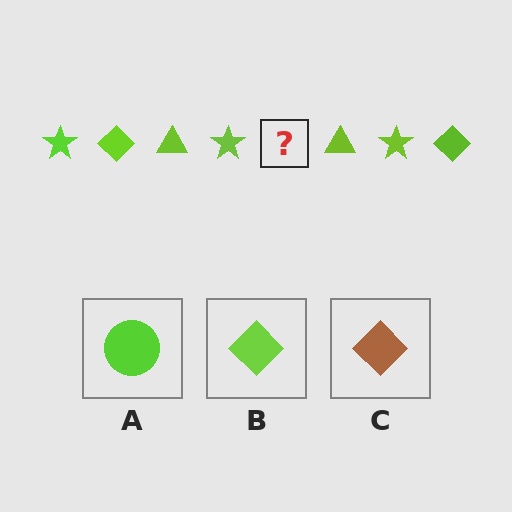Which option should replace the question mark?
Option B.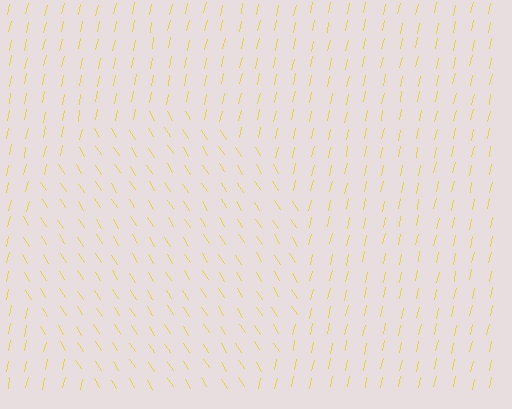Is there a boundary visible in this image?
Yes, there is a texture boundary formed by a change in line orientation.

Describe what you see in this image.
The image is filled with small yellow line segments. A circle region in the image has lines oriented differently from the surrounding lines, creating a visible texture boundary.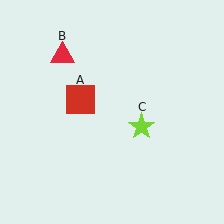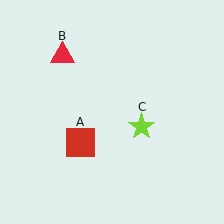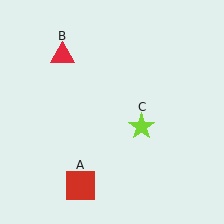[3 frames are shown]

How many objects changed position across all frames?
1 object changed position: red square (object A).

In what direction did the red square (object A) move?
The red square (object A) moved down.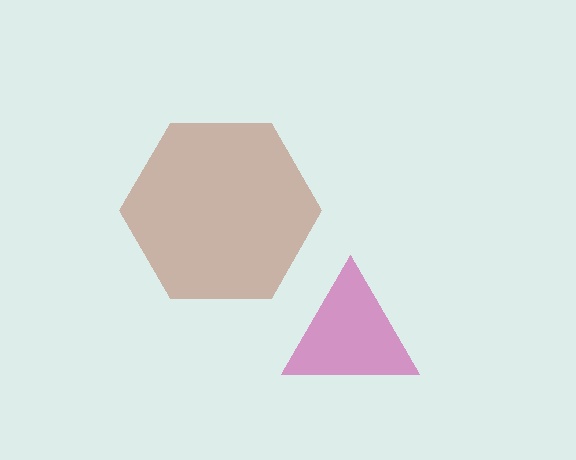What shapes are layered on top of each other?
The layered shapes are: a brown hexagon, a magenta triangle.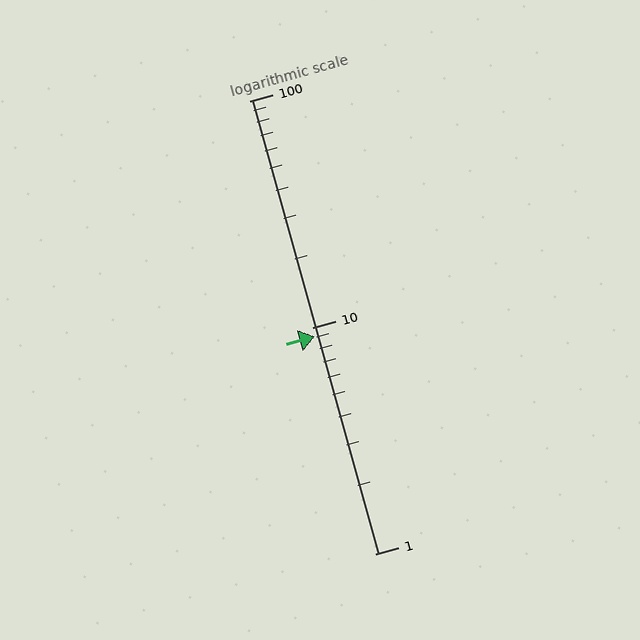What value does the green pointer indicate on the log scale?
The pointer indicates approximately 9.1.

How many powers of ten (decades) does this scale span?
The scale spans 2 decades, from 1 to 100.